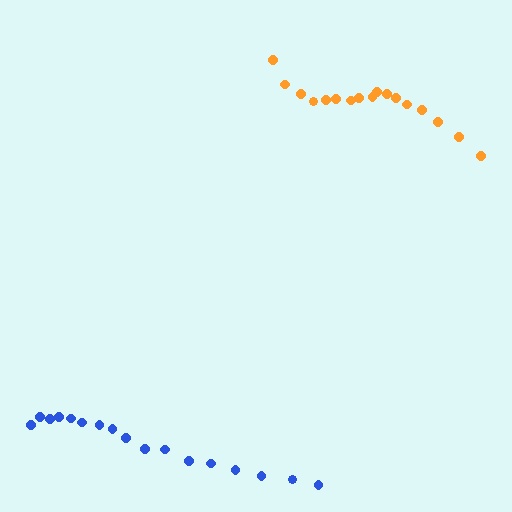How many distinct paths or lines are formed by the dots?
There are 2 distinct paths.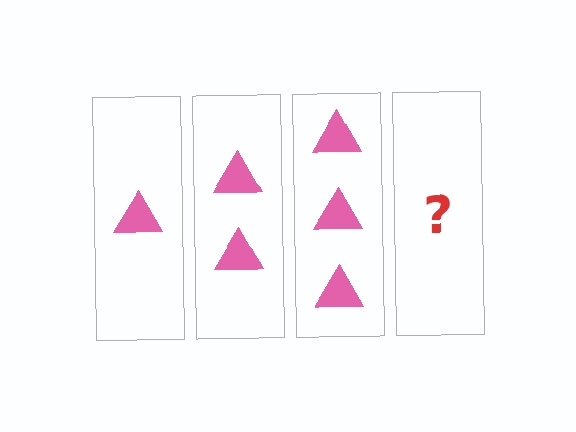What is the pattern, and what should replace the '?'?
The pattern is that each step adds one more triangle. The '?' should be 4 triangles.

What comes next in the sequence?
The next element should be 4 triangles.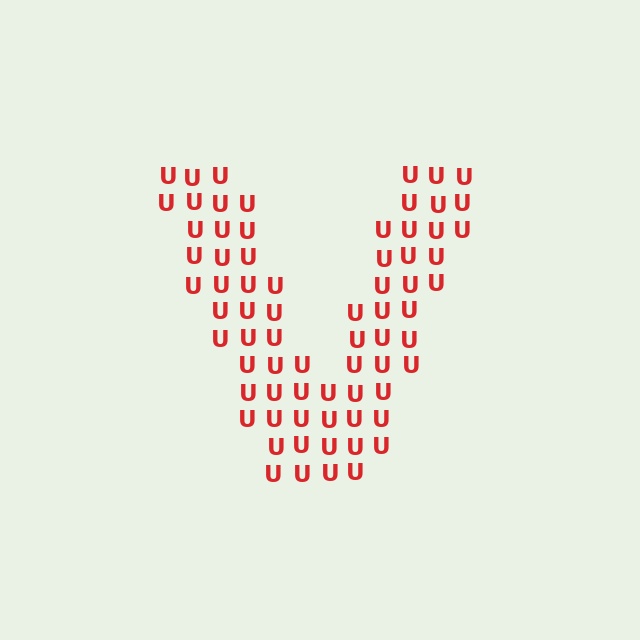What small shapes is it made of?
It is made of small letter U's.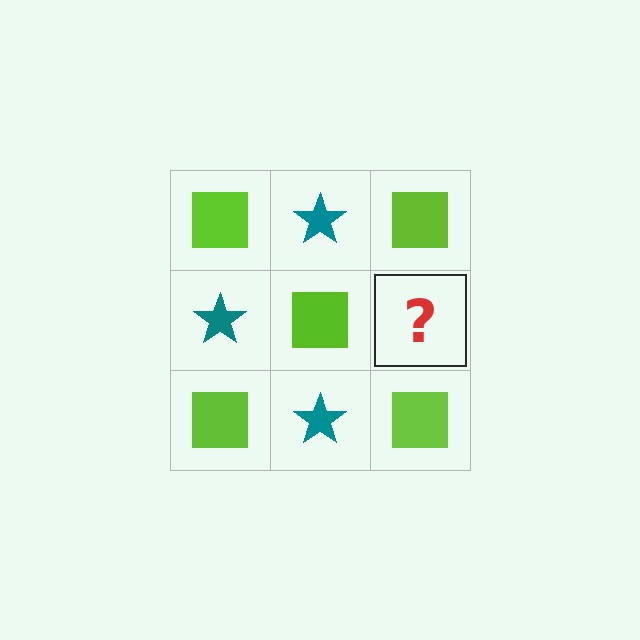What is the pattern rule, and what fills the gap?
The rule is that it alternates lime square and teal star in a checkerboard pattern. The gap should be filled with a teal star.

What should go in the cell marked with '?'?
The missing cell should contain a teal star.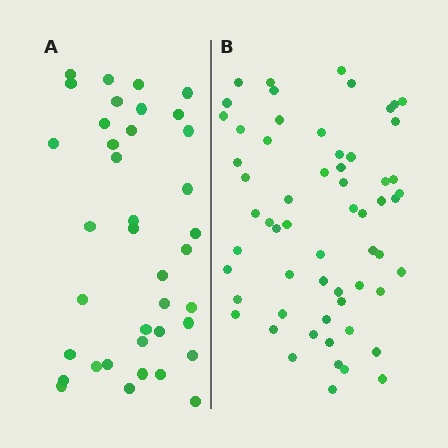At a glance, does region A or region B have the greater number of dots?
Region B (the right region) has more dots.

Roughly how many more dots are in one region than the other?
Region B has approximately 20 more dots than region A.